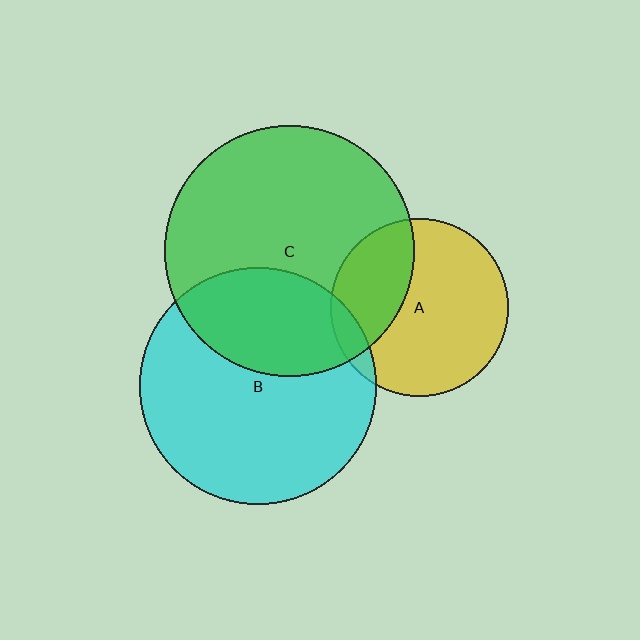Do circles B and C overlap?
Yes.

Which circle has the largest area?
Circle C (green).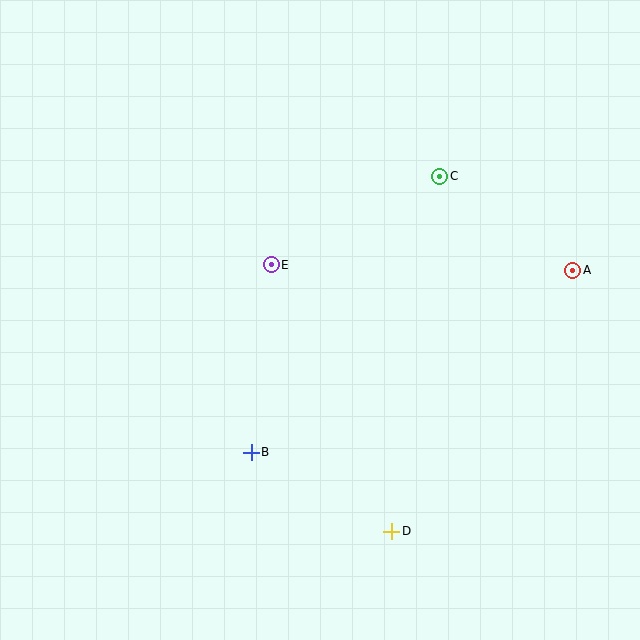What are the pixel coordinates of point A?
Point A is at (573, 271).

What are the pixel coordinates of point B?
Point B is at (251, 452).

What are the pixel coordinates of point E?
Point E is at (271, 265).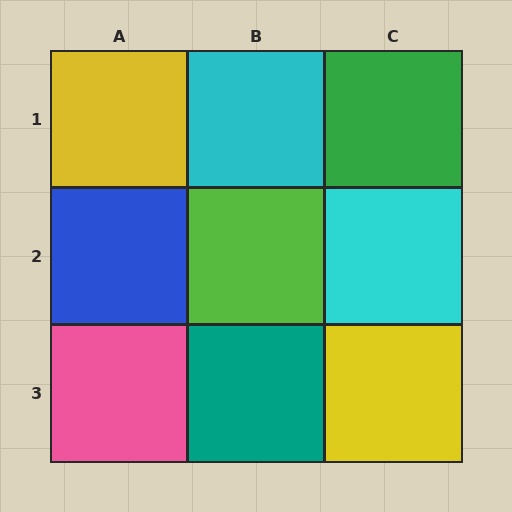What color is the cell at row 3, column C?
Yellow.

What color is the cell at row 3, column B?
Teal.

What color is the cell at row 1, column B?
Cyan.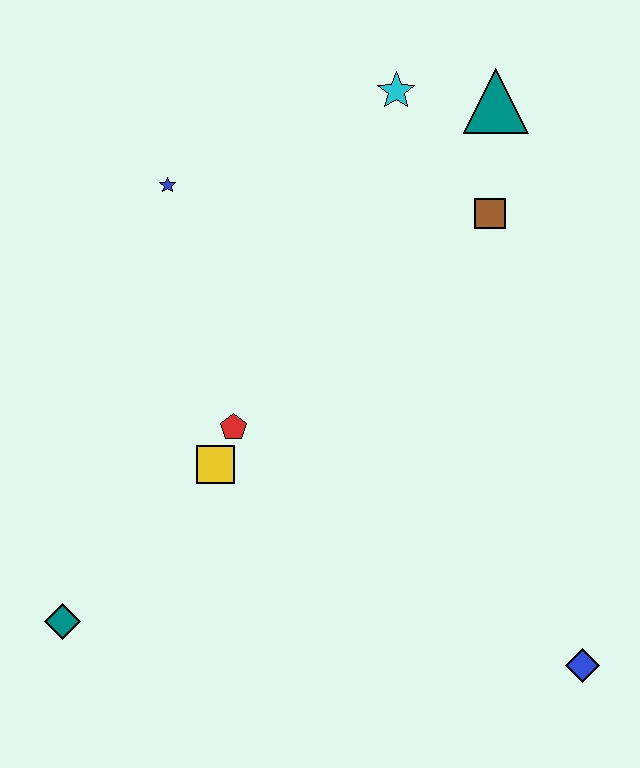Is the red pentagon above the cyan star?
No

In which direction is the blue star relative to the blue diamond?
The blue star is above the blue diamond.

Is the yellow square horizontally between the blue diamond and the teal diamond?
Yes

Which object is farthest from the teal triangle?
The teal diamond is farthest from the teal triangle.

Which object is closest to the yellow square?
The red pentagon is closest to the yellow square.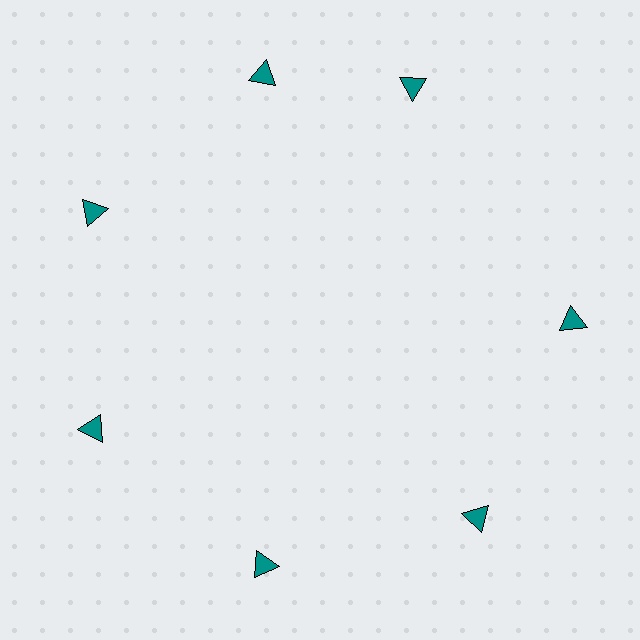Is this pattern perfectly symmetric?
No. The 7 teal triangles are arranged in a ring, but one element near the 1 o'clock position is rotated out of alignment along the ring, breaking the 7-fold rotational symmetry.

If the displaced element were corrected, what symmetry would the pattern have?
It would have 7-fold rotational symmetry — the pattern would map onto itself every 51 degrees.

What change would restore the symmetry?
The symmetry would be restored by rotating it back into even spacing with its neighbors so that all 7 triangles sit at equal angles and equal distance from the center.